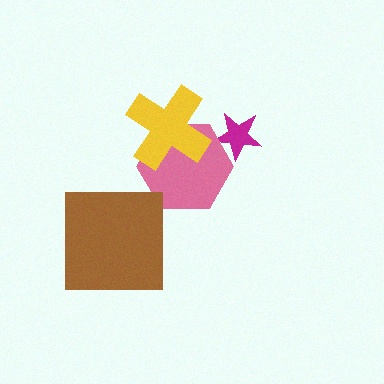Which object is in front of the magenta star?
The pink hexagon is in front of the magenta star.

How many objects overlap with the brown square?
0 objects overlap with the brown square.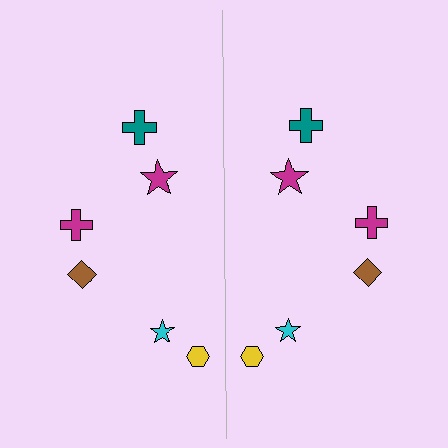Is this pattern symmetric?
Yes, this pattern has bilateral (reflection) symmetry.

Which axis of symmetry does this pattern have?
The pattern has a vertical axis of symmetry running through the center of the image.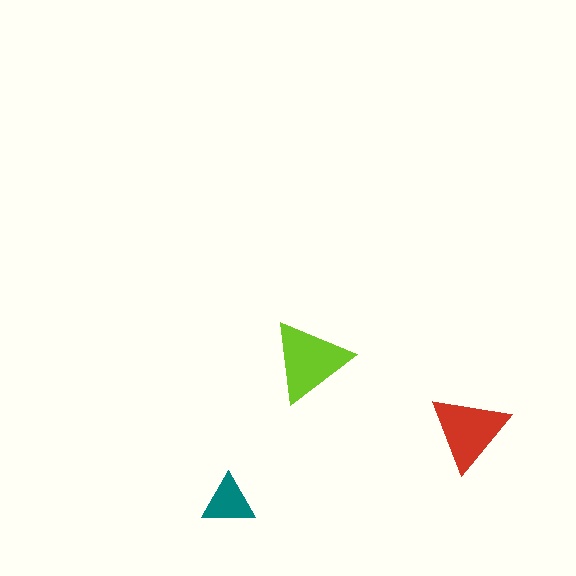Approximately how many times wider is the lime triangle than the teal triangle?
About 1.5 times wider.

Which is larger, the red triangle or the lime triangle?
The lime one.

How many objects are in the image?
There are 3 objects in the image.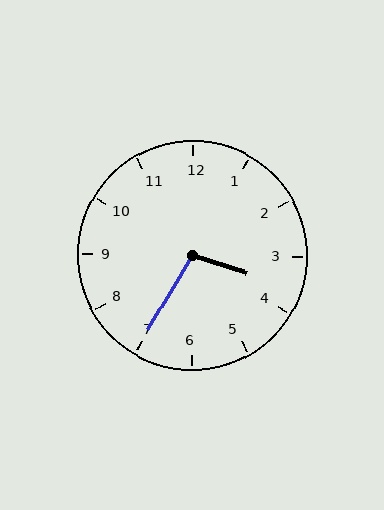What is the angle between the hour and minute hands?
Approximately 102 degrees.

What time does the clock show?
3:35.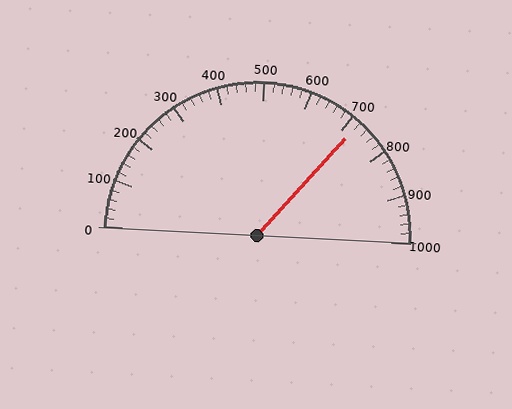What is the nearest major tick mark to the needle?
The nearest major tick mark is 700.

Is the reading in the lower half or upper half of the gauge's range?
The reading is in the upper half of the range (0 to 1000).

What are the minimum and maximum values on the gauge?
The gauge ranges from 0 to 1000.